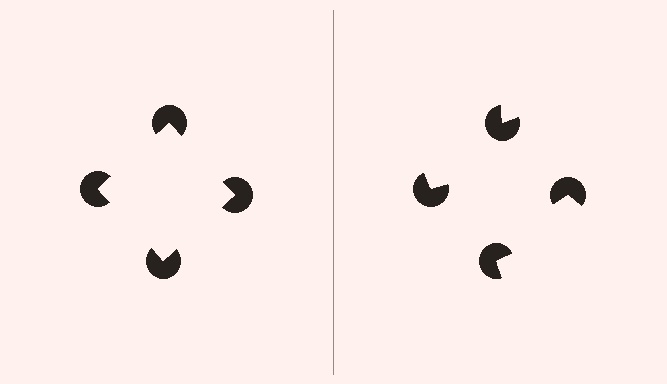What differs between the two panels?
The pac-man discs are positioned identically on both sides; only the wedge orientations differ. On the left they align to a square; on the right they are misaligned.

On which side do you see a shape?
An illusory square appears on the left side. On the right side the wedge cuts are rotated, so no coherent shape forms.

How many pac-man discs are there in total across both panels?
8 — 4 on each side.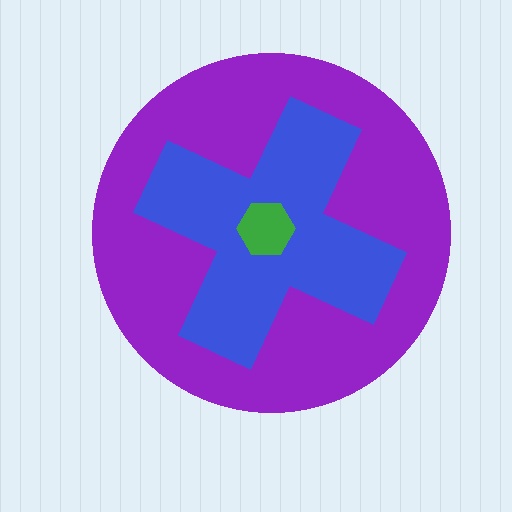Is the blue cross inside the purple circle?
Yes.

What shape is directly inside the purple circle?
The blue cross.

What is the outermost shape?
The purple circle.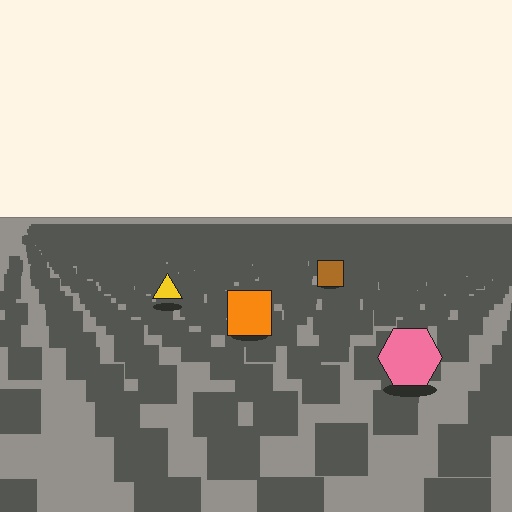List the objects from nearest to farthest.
From nearest to farthest: the pink hexagon, the orange square, the yellow triangle, the brown square.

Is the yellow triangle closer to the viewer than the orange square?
No. The orange square is closer — you can tell from the texture gradient: the ground texture is coarser near it.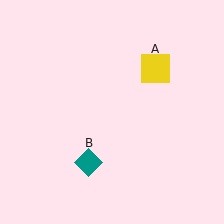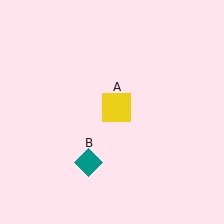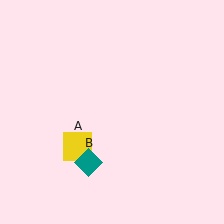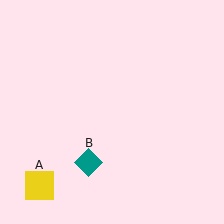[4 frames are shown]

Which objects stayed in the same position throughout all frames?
Teal diamond (object B) remained stationary.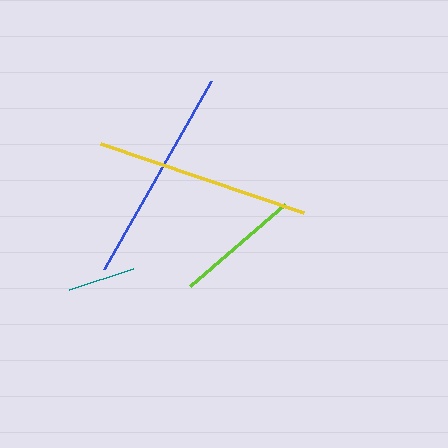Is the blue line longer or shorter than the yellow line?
The blue line is longer than the yellow line.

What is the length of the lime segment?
The lime segment is approximately 126 pixels long.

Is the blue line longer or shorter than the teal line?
The blue line is longer than the teal line.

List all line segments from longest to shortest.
From longest to shortest: blue, yellow, lime, teal.